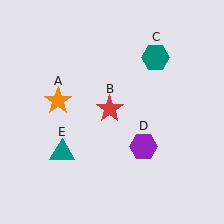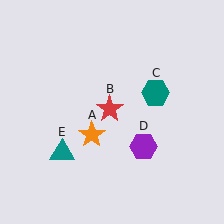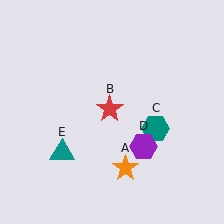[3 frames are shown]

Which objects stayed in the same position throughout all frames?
Red star (object B) and purple hexagon (object D) and teal triangle (object E) remained stationary.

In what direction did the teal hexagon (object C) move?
The teal hexagon (object C) moved down.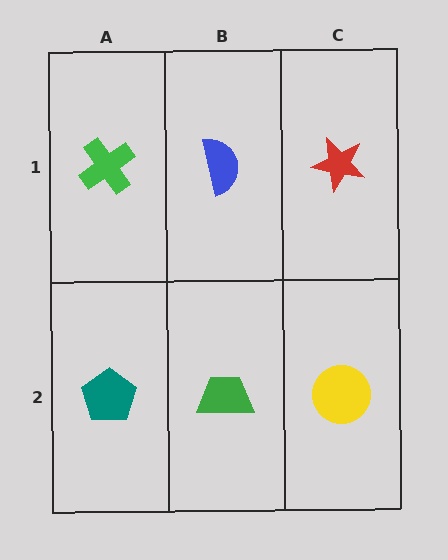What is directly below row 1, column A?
A teal pentagon.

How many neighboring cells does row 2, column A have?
2.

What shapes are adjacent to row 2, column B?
A blue semicircle (row 1, column B), a teal pentagon (row 2, column A), a yellow circle (row 2, column C).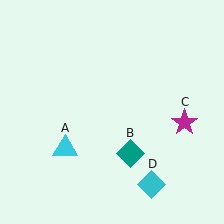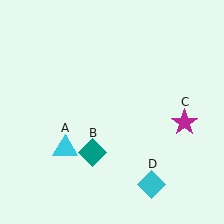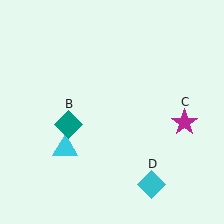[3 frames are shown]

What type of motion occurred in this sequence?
The teal diamond (object B) rotated clockwise around the center of the scene.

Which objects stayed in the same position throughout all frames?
Cyan triangle (object A) and magenta star (object C) and cyan diamond (object D) remained stationary.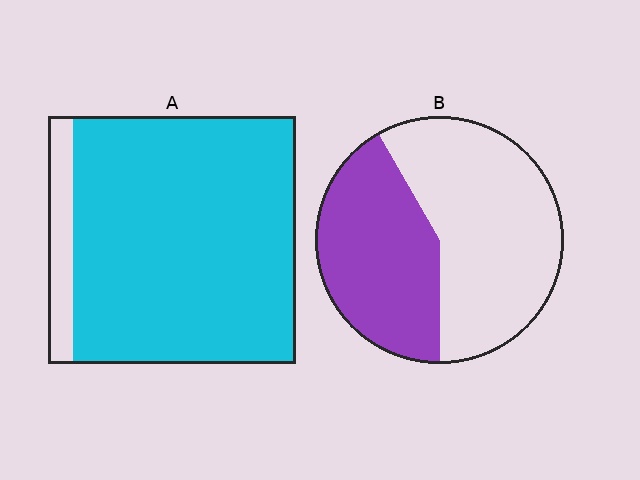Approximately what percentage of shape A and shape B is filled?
A is approximately 90% and B is approximately 40%.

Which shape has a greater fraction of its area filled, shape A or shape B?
Shape A.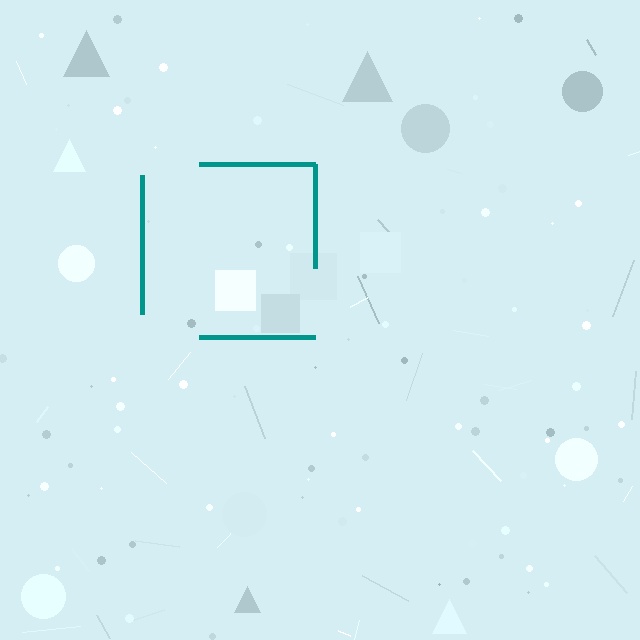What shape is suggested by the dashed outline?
The dashed outline suggests a square.